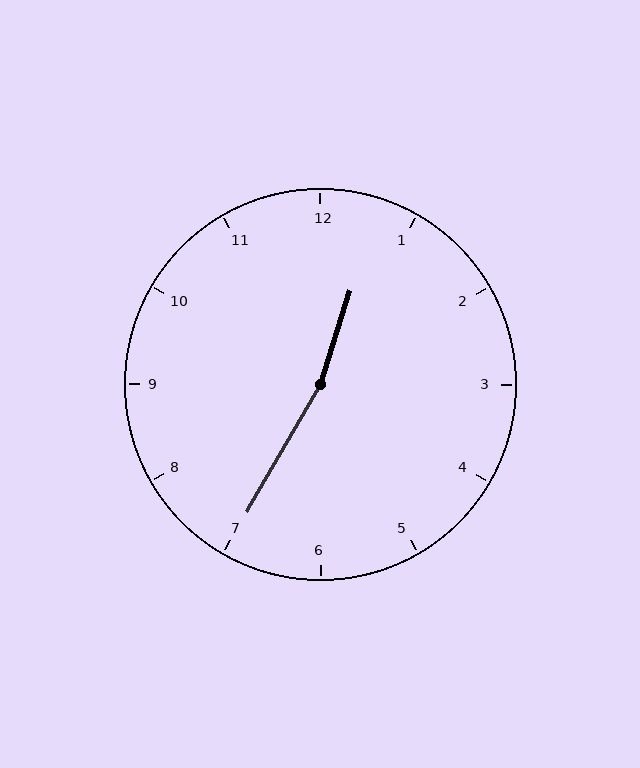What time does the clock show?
12:35.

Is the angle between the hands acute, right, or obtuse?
It is obtuse.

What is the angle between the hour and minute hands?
Approximately 168 degrees.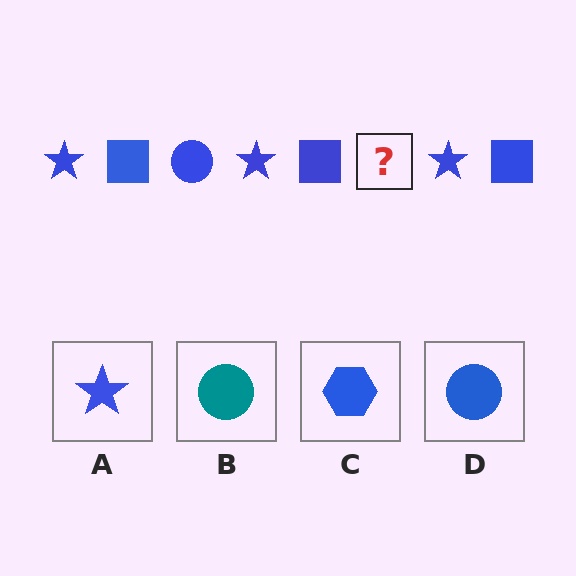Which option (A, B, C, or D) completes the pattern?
D.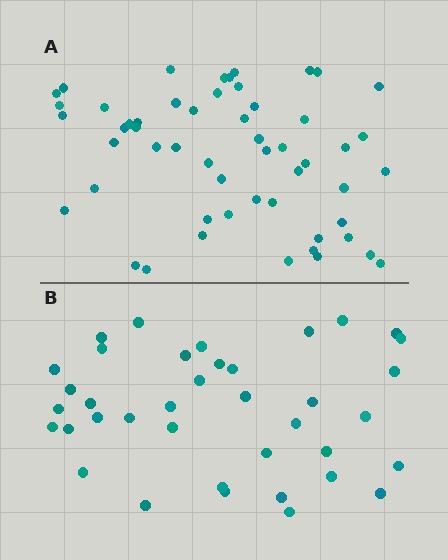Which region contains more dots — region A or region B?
Region A (the top region) has more dots.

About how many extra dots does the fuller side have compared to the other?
Region A has approximately 15 more dots than region B.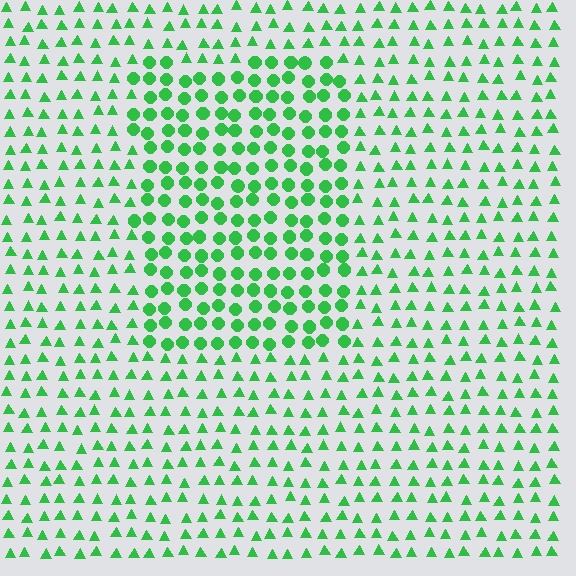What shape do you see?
I see a rectangle.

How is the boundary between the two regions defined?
The boundary is defined by a change in element shape: circles inside vs. triangles outside. All elements share the same color and spacing.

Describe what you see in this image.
The image is filled with small green elements arranged in a uniform grid. A rectangle-shaped region contains circles, while the surrounding area contains triangles. The boundary is defined purely by the change in element shape.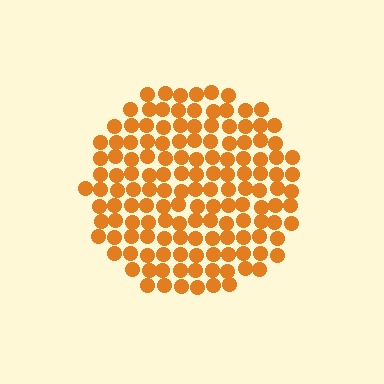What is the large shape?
The large shape is a circle.